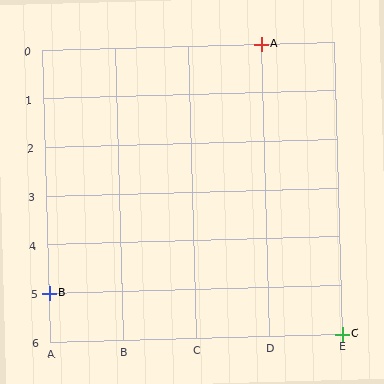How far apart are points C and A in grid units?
Points C and A are 1 column and 6 rows apart (about 6.1 grid units diagonally).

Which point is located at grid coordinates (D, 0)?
Point A is at (D, 0).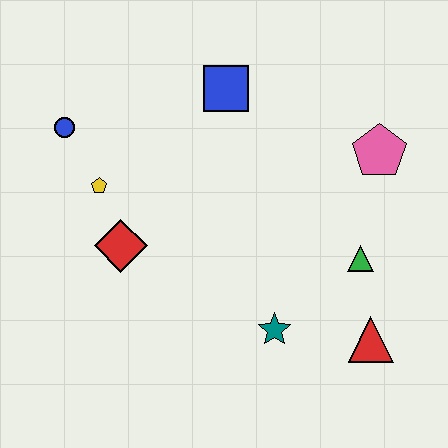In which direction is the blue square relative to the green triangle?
The blue square is above the green triangle.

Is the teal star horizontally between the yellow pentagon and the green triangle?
Yes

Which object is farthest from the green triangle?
The blue circle is farthest from the green triangle.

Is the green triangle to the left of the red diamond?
No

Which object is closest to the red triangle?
The green triangle is closest to the red triangle.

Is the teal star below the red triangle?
No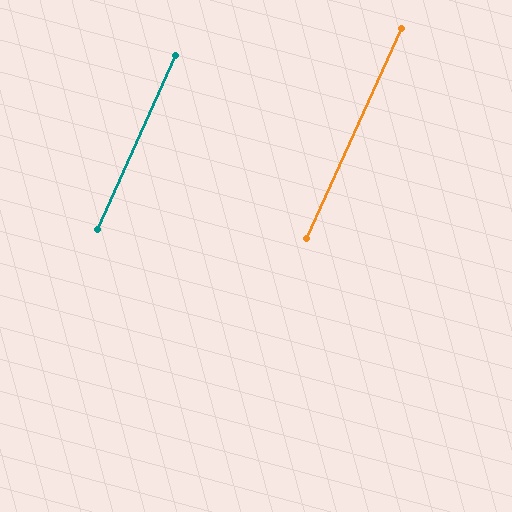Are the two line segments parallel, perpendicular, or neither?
Parallel — their directions differ by only 0.2°.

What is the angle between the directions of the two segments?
Approximately 0 degrees.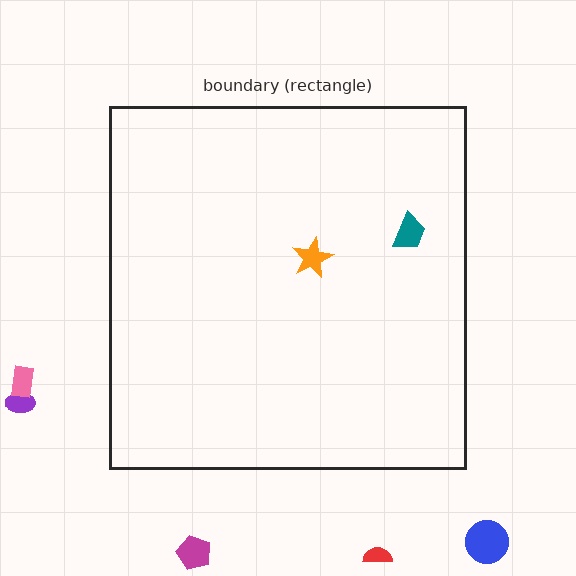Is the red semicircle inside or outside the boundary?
Outside.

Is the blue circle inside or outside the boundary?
Outside.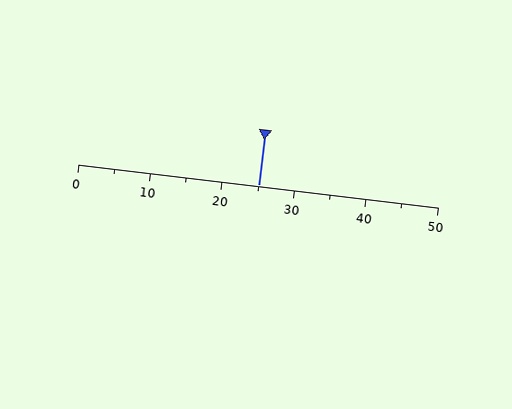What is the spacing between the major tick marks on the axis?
The major ticks are spaced 10 apart.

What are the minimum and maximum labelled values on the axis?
The axis runs from 0 to 50.